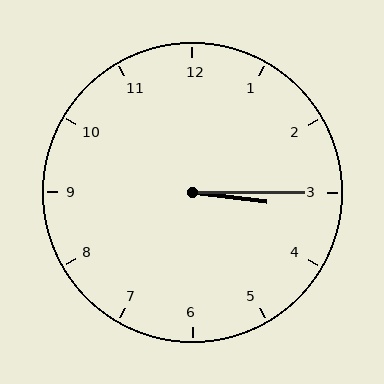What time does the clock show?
3:15.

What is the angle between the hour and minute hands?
Approximately 8 degrees.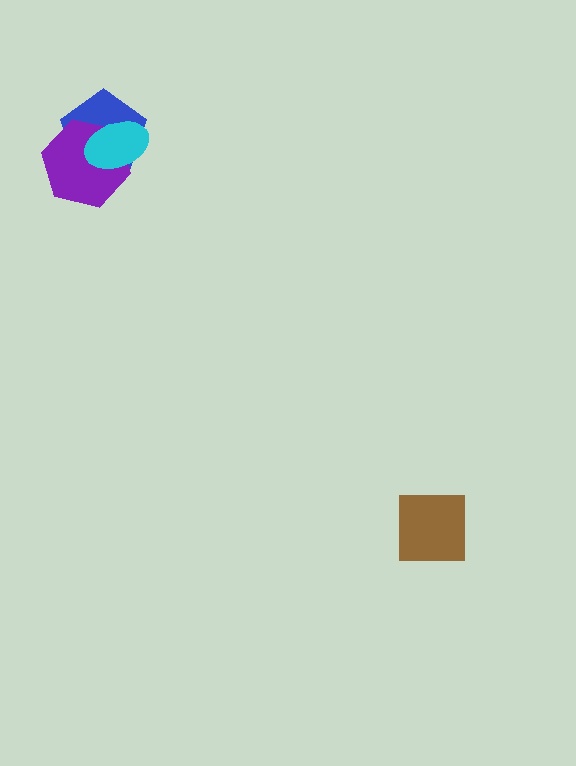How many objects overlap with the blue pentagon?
2 objects overlap with the blue pentagon.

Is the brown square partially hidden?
No, no other shape covers it.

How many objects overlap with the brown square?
0 objects overlap with the brown square.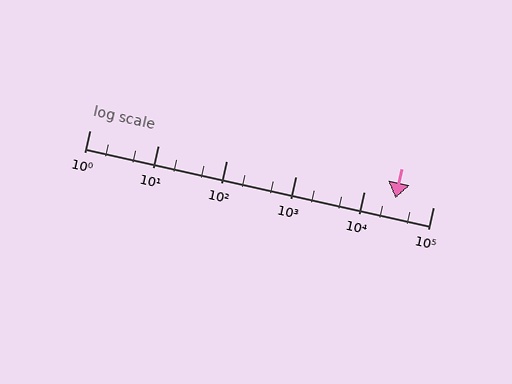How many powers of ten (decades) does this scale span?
The scale spans 5 decades, from 1 to 100000.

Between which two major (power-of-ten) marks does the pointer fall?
The pointer is between 10000 and 100000.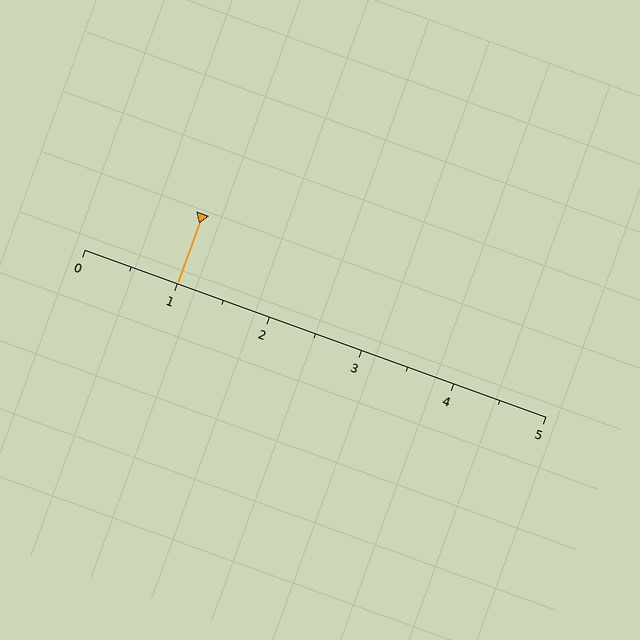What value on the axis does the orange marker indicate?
The marker indicates approximately 1.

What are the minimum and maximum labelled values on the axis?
The axis runs from 0 to 5.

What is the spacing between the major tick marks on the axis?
The major ticks are spaced 1 apart.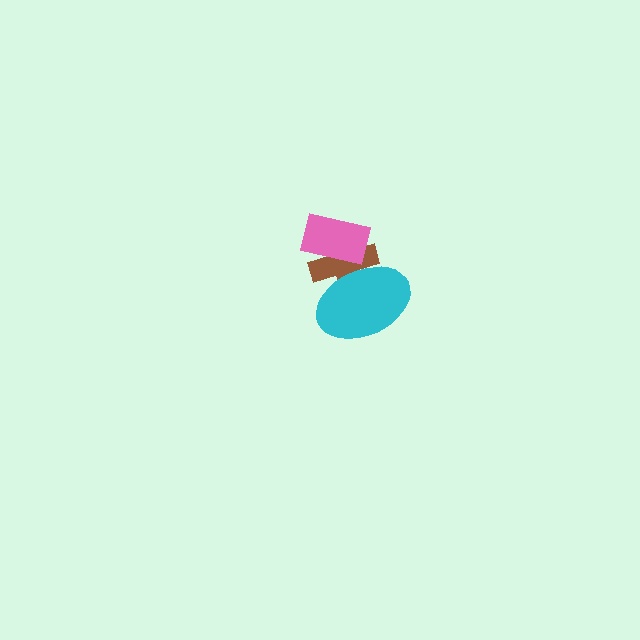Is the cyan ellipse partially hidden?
No, no other shape covers it.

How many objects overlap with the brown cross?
2 objects overlap with the brown cross.